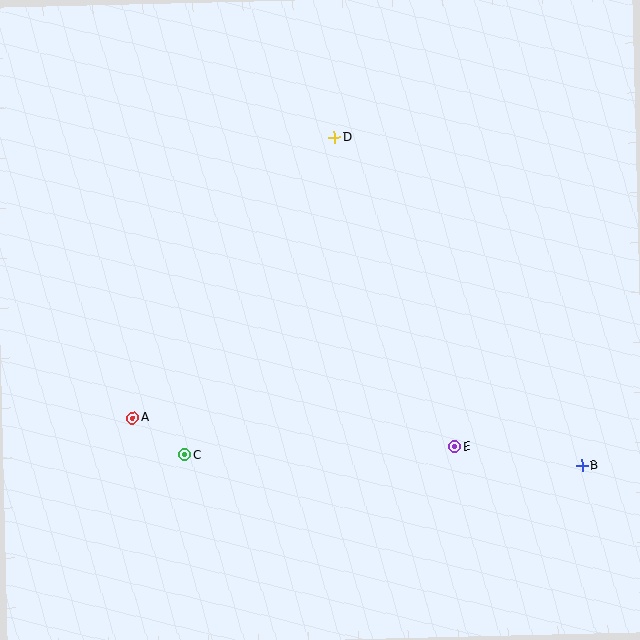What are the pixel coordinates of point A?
Point A is at (133, 418).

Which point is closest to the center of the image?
Point D at (334, 137) is closest to the center.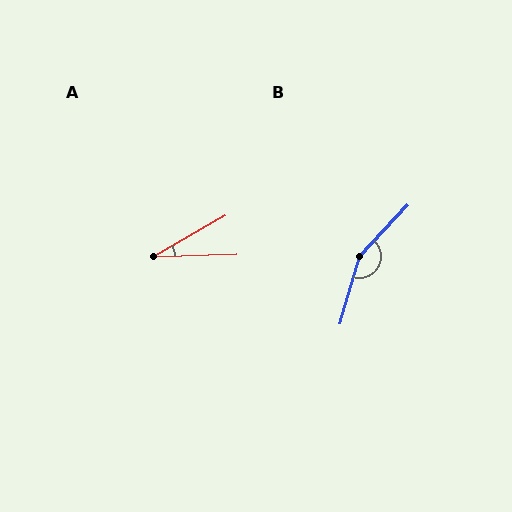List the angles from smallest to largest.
A (28°), B (153°).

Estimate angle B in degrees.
Approximately 153 degrees.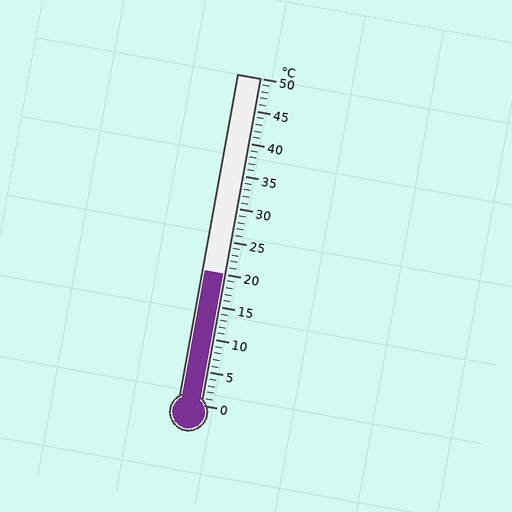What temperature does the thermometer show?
The thermometer shows approximately 20°C.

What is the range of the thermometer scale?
The thermometer scale ranges from 0°C to 50°C.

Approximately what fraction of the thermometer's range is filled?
The thermometer is filled to approximately 40% of its range.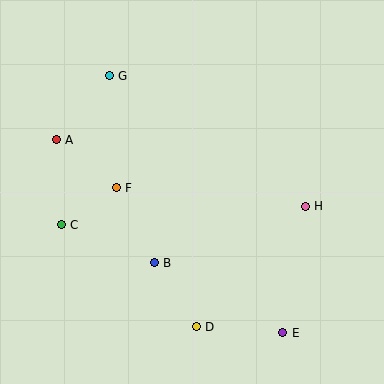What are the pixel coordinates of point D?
Point D is at (196, 327).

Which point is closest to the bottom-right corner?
Point E is closest to the bottom-right corner.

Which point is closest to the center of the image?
Point F at (116, 188) is closest to the center.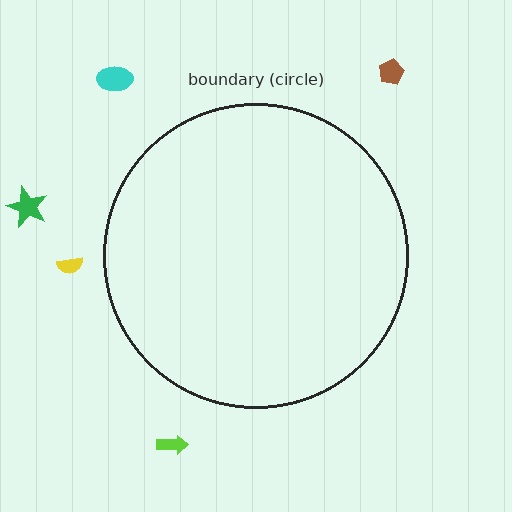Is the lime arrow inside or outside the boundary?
Outside.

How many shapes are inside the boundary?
0 inside, 5 outside.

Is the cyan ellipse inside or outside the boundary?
Outside.